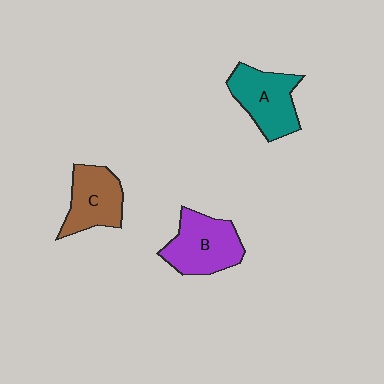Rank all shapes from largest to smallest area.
From largest to smallest: B (purple), A (teal), C (brown).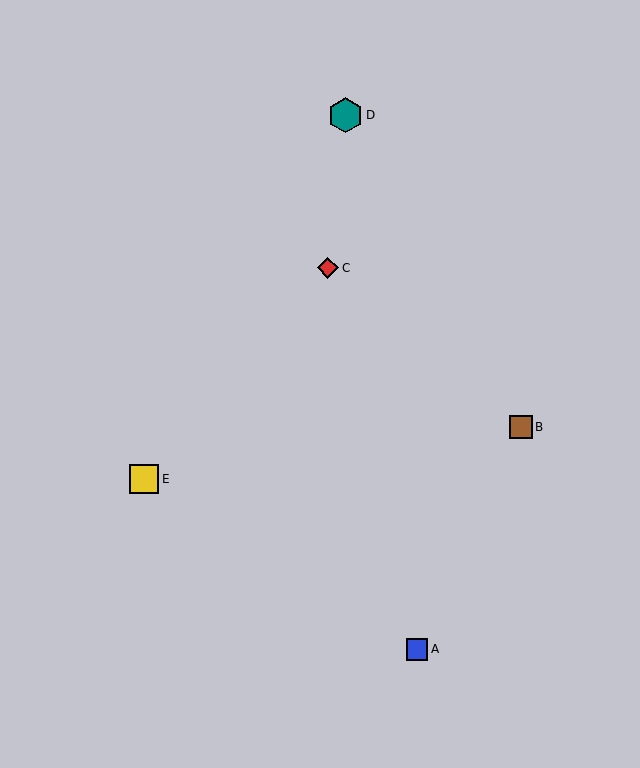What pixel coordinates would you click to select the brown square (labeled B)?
Click at (521, 427) to select the brown square B.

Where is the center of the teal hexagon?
The center of the teal hexagon is at (345, 115).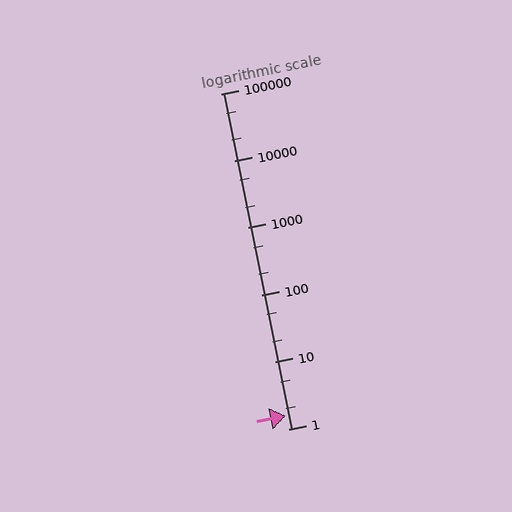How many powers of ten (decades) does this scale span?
The scale spans 5 decades, from 1 to 100000.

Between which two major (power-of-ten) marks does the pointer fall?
The pointer is between 1 and 10.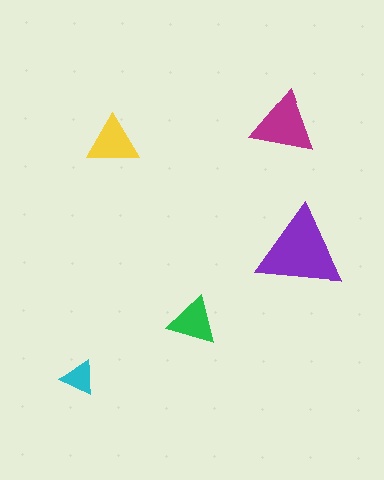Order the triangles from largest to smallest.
the purple one, the magenta one, the yellow one, the green one, the cyan one.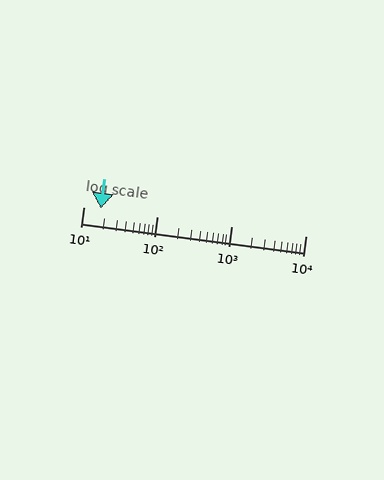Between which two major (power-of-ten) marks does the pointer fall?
The pointer is between 10 and 100.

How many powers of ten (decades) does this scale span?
The scale spans 3 decades, from 10 to 10000.